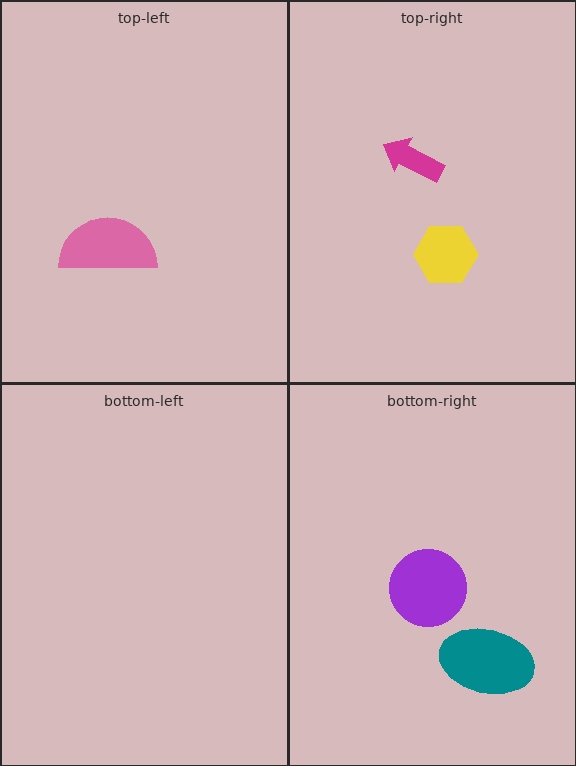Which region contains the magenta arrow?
The top-right region.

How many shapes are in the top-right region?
2.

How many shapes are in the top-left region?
1.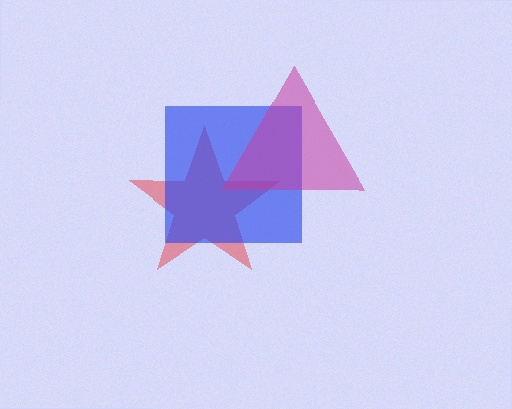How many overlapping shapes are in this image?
There are 3 overlapping shapes in the image.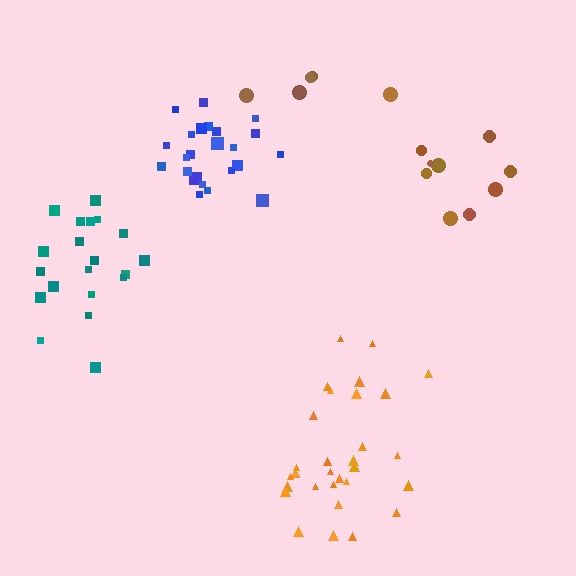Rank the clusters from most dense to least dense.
blue, orange, teal, brown.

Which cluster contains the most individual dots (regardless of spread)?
Orange (31).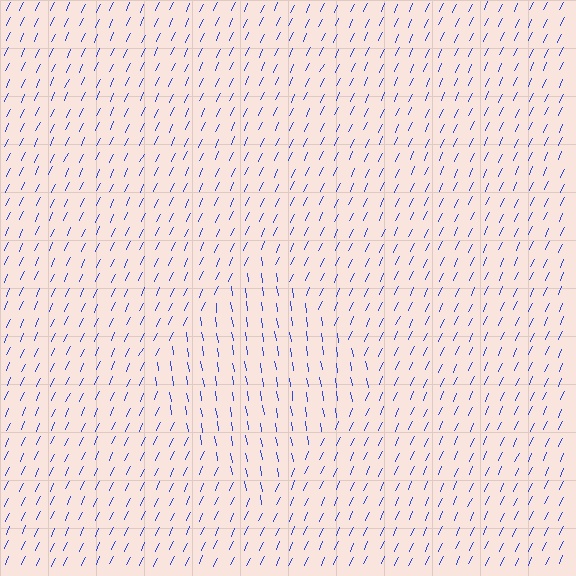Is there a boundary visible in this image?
Yes, there is a texture boundary formed by a change in line orientation.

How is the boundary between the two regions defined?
The boundary is defined purely by a change in line orientation (approximately 34 degrees difference). All lines are the same color and thickness.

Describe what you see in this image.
The image is filled with small blue line segments. A diamond region in the image has lines oriented differently from the surrounding lines, creating a visible texture boundary.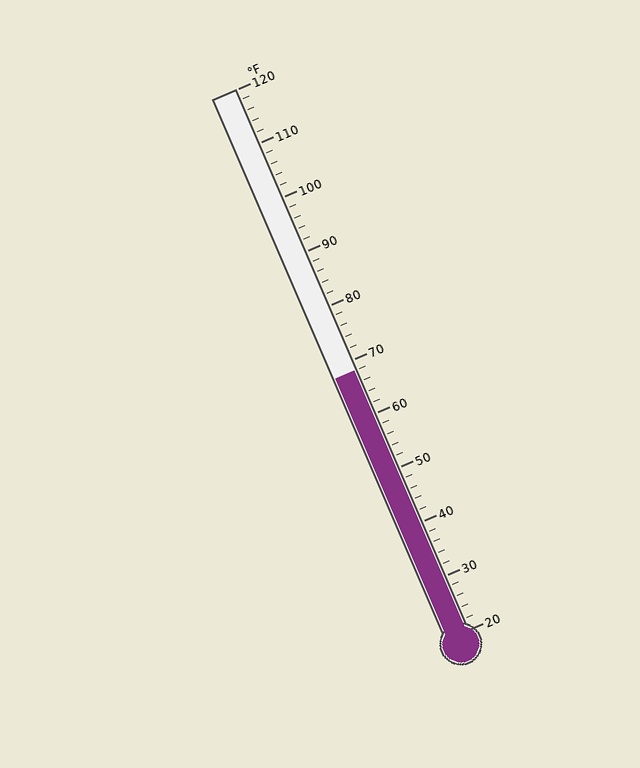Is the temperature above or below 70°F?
The temperature is below 70°F.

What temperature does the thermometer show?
The thermometer shows approximately 68°F.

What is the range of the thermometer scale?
The thermometer scale ranges from 20°F to 120°F.